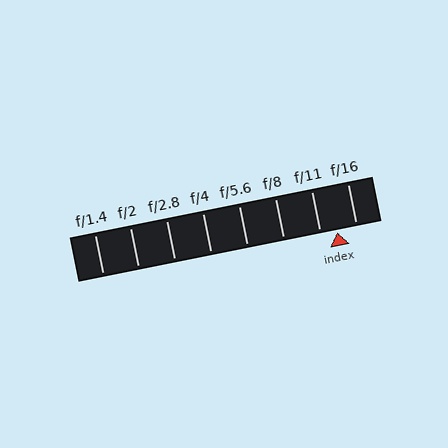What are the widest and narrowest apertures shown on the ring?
The widest aperture shown is f/1.4 and the narrowest is f/16.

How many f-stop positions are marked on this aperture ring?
There are 8 f-stop positions marked.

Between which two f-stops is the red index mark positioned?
The index mark is between f/11 and f/16.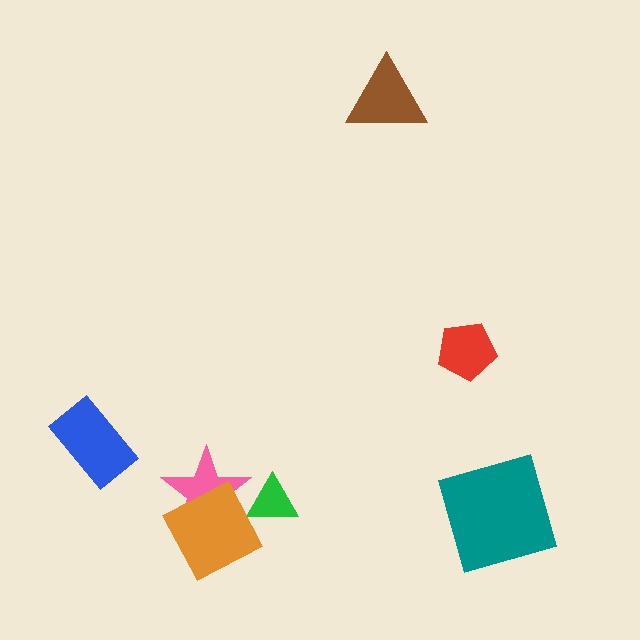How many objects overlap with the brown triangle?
0 objects overlap with the brown triangle.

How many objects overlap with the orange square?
1 object overlaps with the orange square.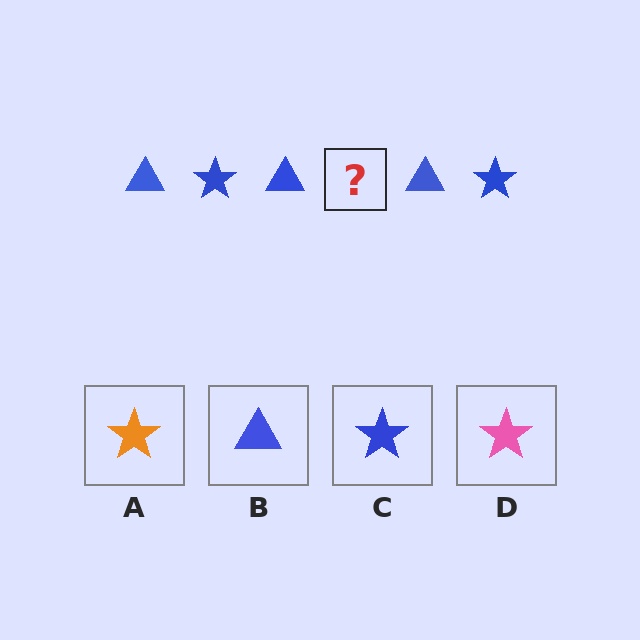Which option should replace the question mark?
Option C.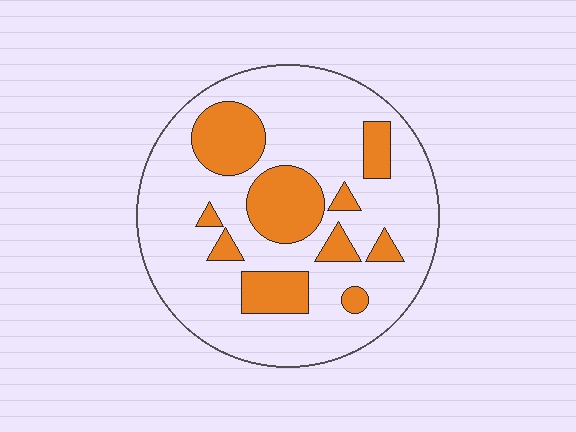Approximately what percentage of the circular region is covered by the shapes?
Approximately 25%.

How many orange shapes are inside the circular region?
10.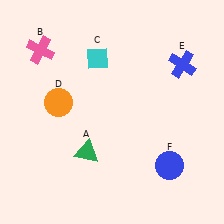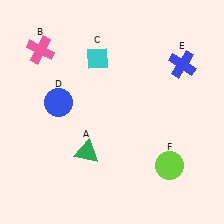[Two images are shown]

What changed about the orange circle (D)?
In Image 1, D is orange. In Image 2, it changed to blue.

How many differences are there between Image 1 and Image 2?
There are 2 differences between the two images.